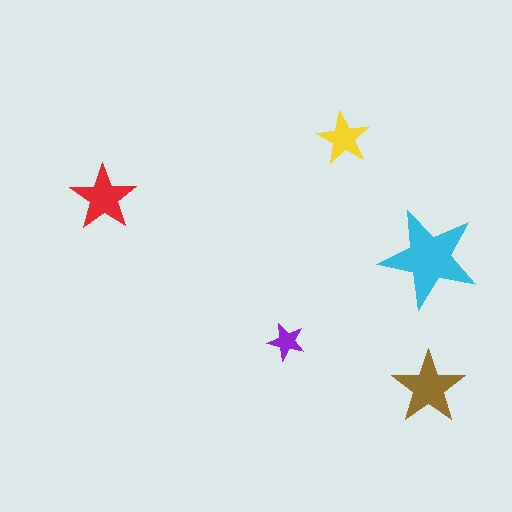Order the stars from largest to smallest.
the cyan one, the brown one, the red one, the yellow one, the purple one.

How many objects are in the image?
There are 5 objects in the image.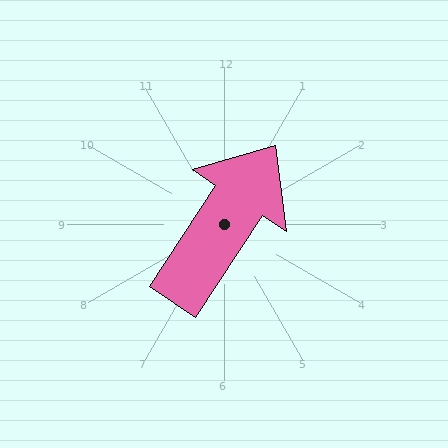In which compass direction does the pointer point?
Northeast.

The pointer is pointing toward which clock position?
Roughly 1 o'clock.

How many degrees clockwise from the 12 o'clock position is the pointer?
Approximately 33 degrees.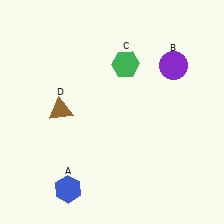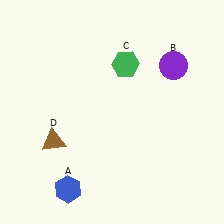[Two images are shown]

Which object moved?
The brown triangle (D) moved down.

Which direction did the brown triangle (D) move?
The brown triangle (D) moved down.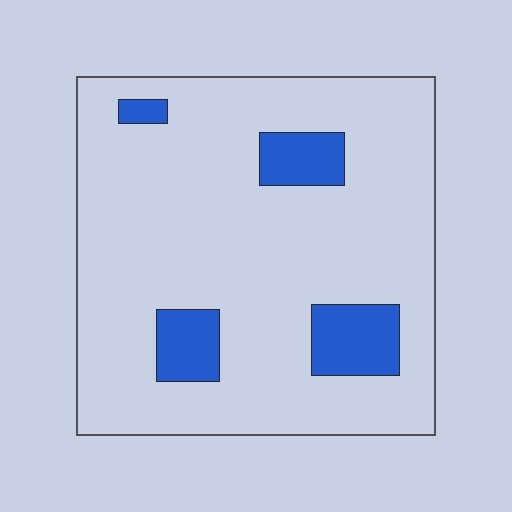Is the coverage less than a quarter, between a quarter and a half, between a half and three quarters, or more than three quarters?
Less than a quarter.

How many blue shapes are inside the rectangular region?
4.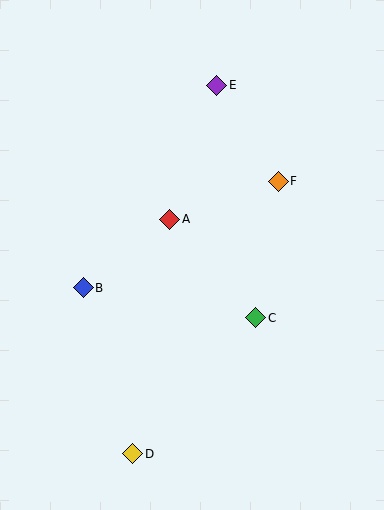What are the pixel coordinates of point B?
Point B is at (83, 288).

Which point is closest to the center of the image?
Point A at (170, 219) is closest to the center.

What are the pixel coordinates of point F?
Point F is at (278, 181).